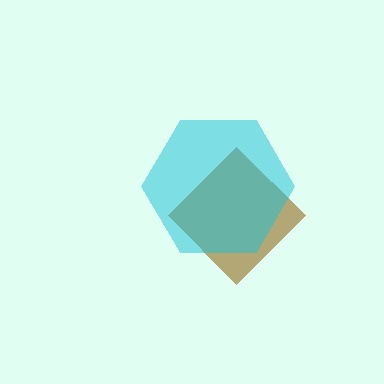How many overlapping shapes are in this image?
There are 2 overlapping shapes in the image.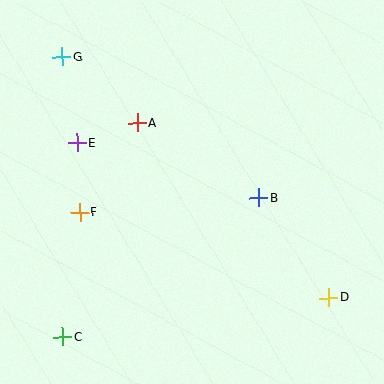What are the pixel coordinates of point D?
Point D is at (329, 298).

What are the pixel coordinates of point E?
Point E is at (77, 143).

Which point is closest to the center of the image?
Point B at (259, 198) is closest to the center.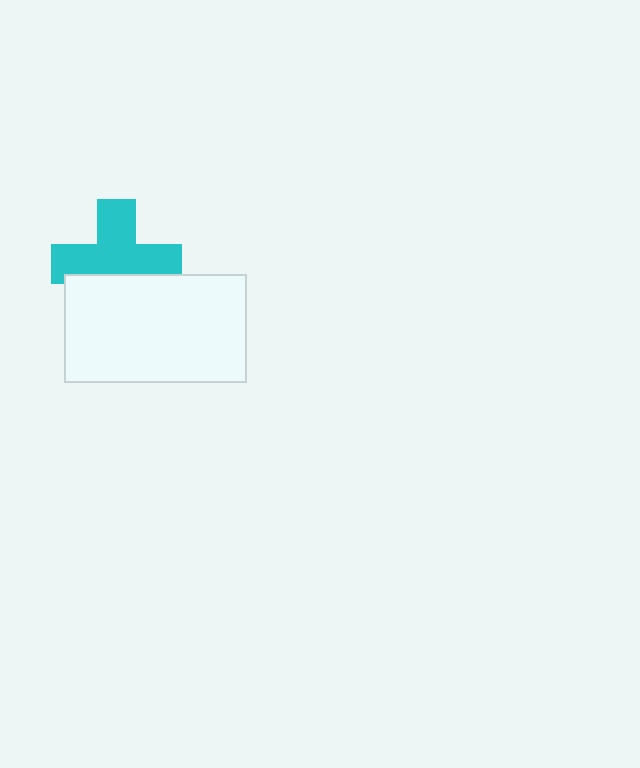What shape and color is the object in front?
The object in front is a white rectangle.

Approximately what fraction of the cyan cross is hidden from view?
Roughly 34% of the cyan cross is hidden behind the white rectangle.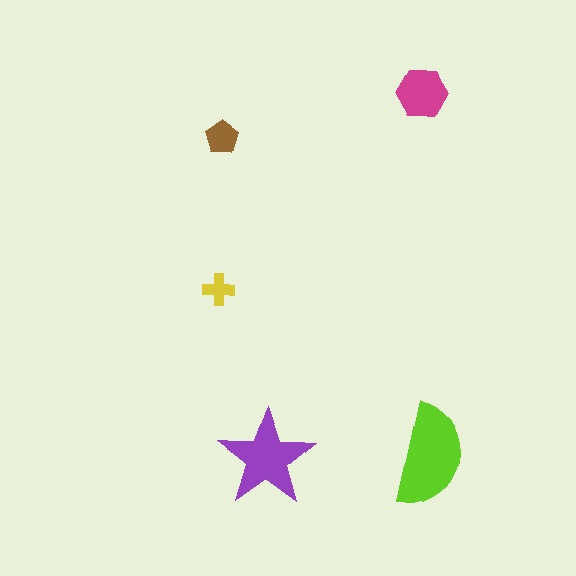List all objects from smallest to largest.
The yellow cross, the brown pentagon, the magenta hexagon, the purple star, the lime semicircle.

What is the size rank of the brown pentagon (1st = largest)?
4th.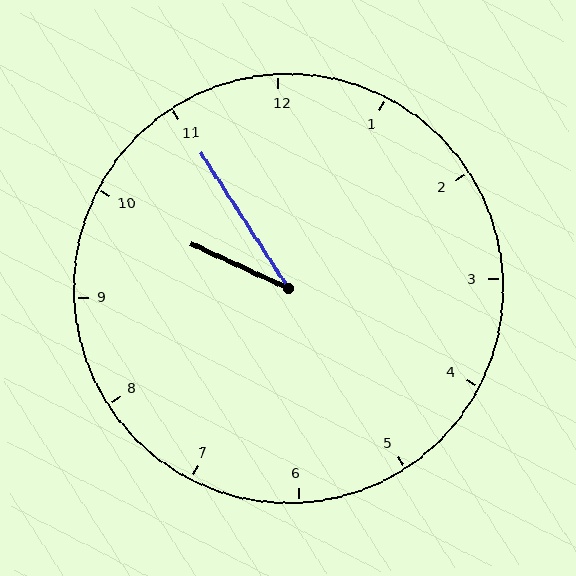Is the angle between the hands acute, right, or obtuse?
It is acute.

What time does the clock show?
9:55.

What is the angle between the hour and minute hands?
Approximately 32 degrees.